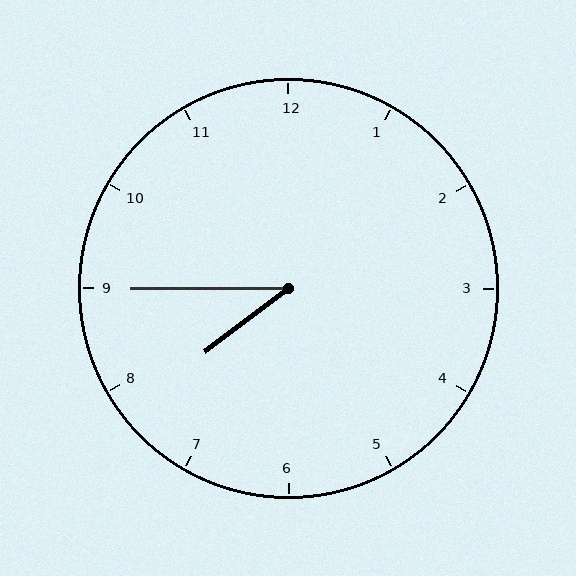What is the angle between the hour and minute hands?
Approximately 38 degrees.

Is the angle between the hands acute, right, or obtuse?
It is acute.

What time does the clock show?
7:45.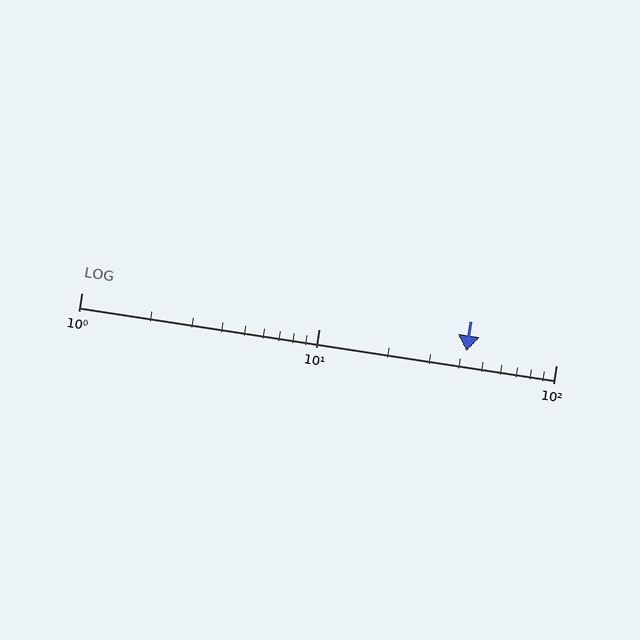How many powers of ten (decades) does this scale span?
The scale spans 2 decades, from 1 to 100.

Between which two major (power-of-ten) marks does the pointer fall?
The pointer is between 10 and 100.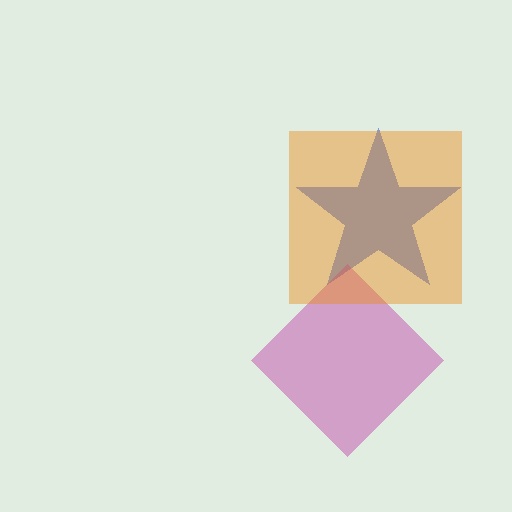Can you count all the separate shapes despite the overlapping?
Yes, there are 3 separate shapes.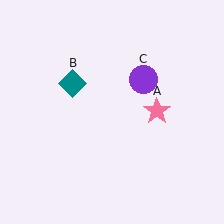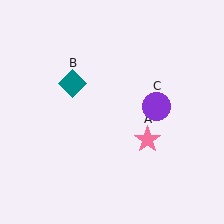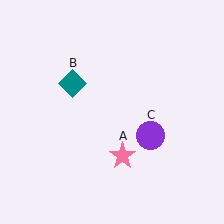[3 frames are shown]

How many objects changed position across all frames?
2 objects changed position: pink star (object A), purple circle (object C).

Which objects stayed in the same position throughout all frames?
Teal diamond (object B) remained stationary.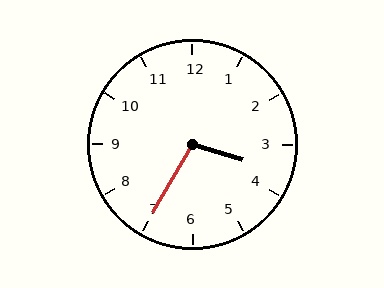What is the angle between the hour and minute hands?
Approximately 102 degrees.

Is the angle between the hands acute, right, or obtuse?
It is obtuse.